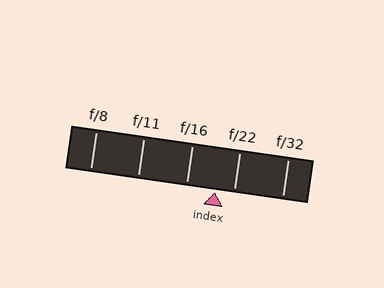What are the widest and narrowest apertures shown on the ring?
The widest aperture shown is f/8 and the narrowest is f/32.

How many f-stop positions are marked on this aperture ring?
There are 5 f-stop positions marked.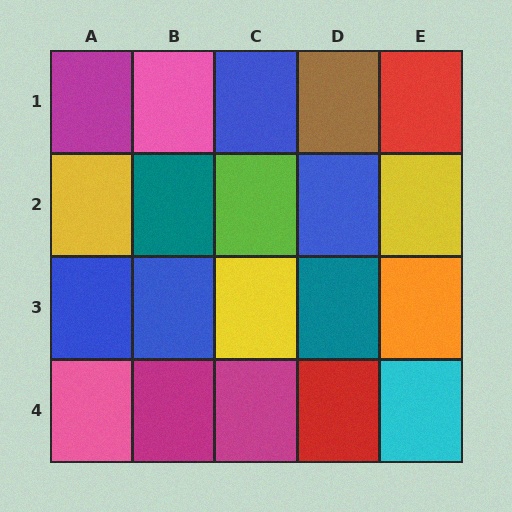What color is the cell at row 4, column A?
Pink.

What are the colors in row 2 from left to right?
Yellow, teal, lime, blue, yellow.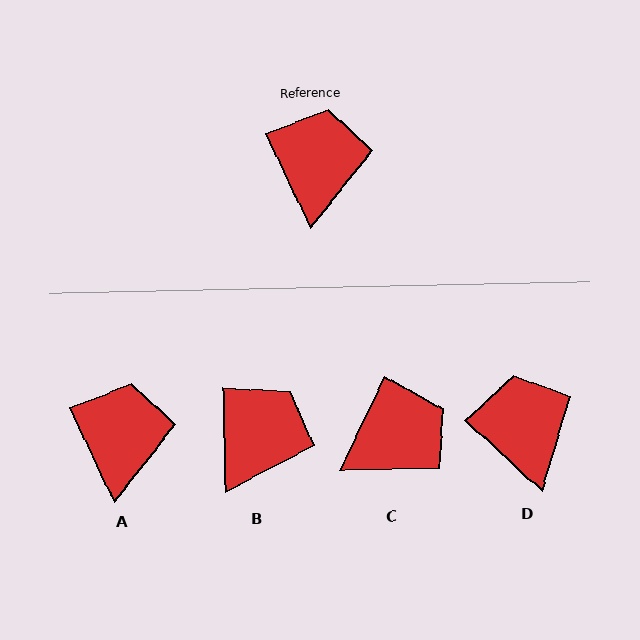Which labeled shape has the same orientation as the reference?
A.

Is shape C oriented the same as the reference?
No, it is off by about 51 degrees.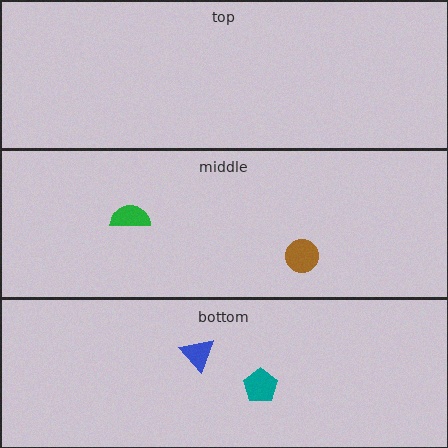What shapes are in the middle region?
The brown circle, the green semicircle.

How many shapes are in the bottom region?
2.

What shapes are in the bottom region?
The blue triangle, the teal pentagon.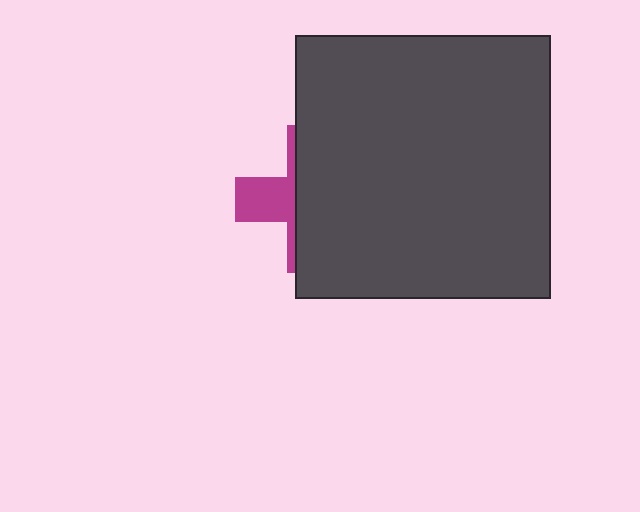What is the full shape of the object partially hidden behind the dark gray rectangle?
The partially hidden object is a magenta cross.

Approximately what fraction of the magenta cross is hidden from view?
Roughly 69% of the magenta cross is hidden behind the dark gray rectangle.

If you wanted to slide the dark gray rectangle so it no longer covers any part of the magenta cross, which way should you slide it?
Slide it right — that is the most direct way to separate the two shapes.